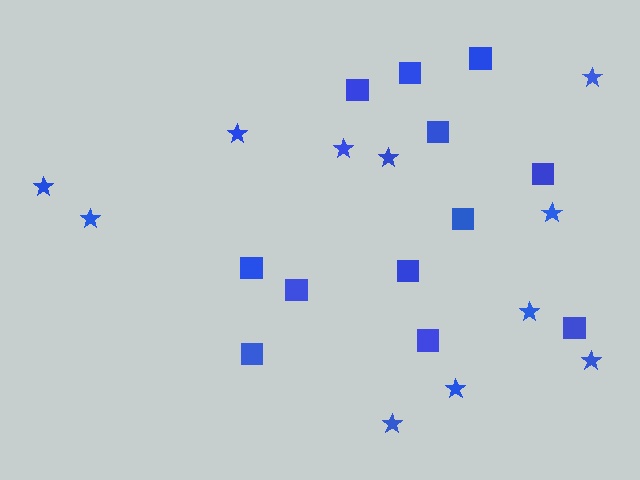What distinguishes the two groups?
There are 2 groups: one group of squares (12) and one group of stars (11).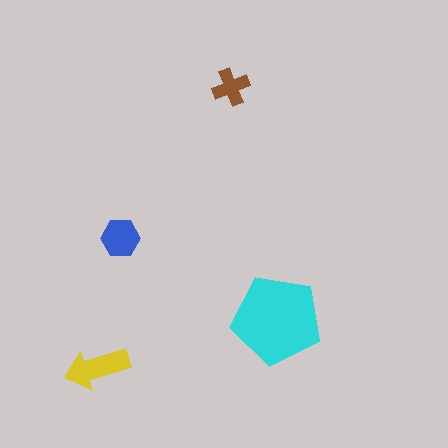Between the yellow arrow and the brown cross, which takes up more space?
The yellow arrow.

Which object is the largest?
The cyan pentagon.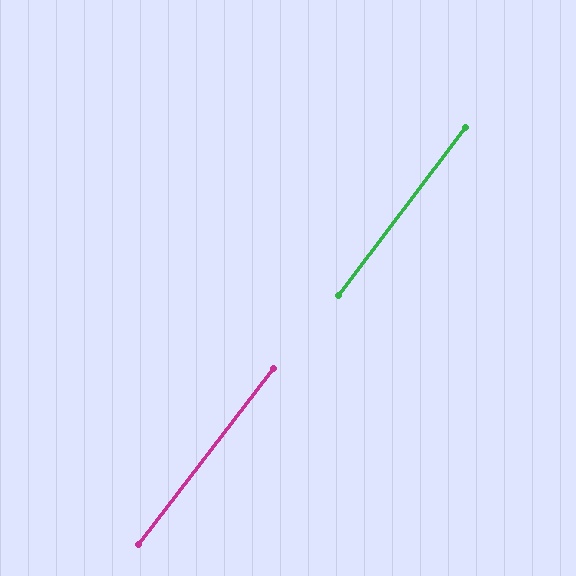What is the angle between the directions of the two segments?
Approximately 0 degrees.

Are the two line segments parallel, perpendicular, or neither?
Parallel — their directions differ by only 0.3°.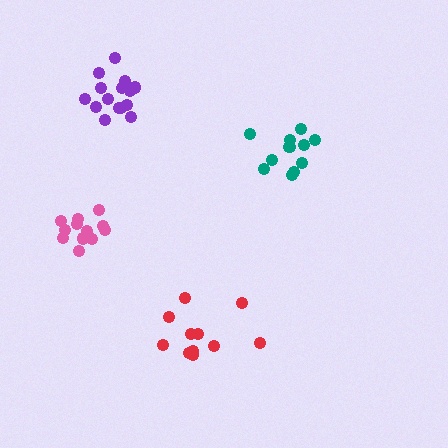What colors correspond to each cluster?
The clusters are colored: teal, pink, purple, red.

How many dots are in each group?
Group 1: 11 dots, Group 2: 13 dots, Group 3: 15 dots, Group 4: 11 dots (50 total).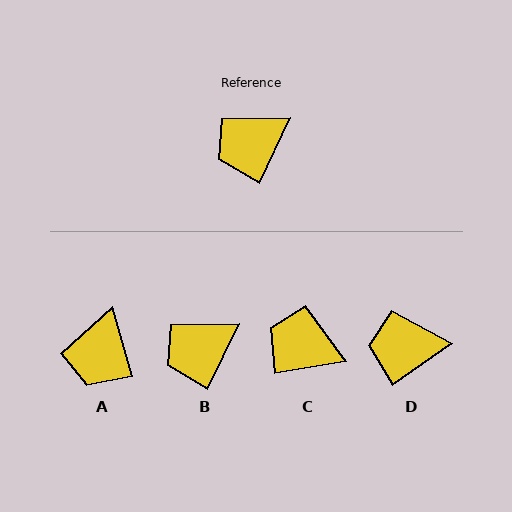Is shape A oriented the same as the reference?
No, it is off by about 42 degrees.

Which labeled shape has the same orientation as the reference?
B.